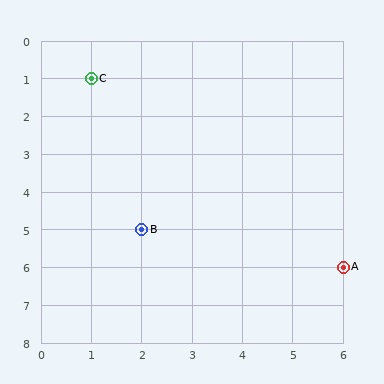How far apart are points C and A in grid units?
Points C and A are 5 columns and 5 rows apart (about 7.1 grid units diagonally).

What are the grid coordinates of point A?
Point A is at grid coordinates (6, 6).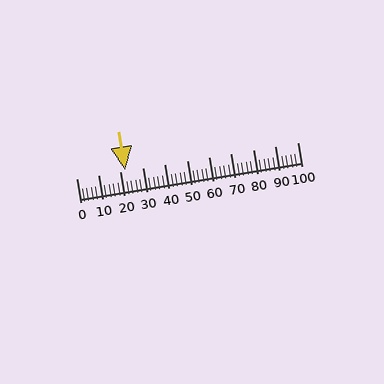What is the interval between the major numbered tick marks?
The major tick marks are spaced 10 units apart.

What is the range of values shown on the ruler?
The ruler shows values from 0 to 100.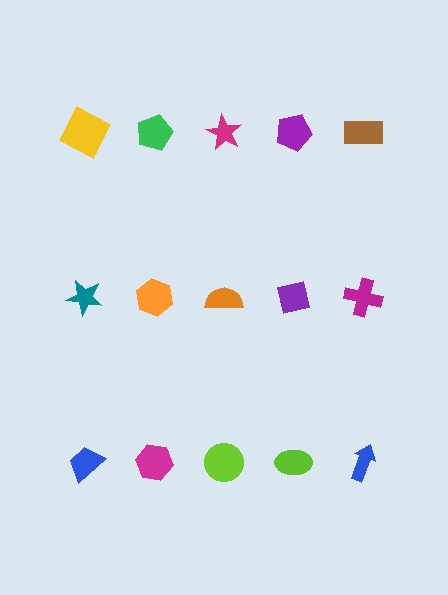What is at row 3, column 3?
A lime circle.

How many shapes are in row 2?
5 shapes.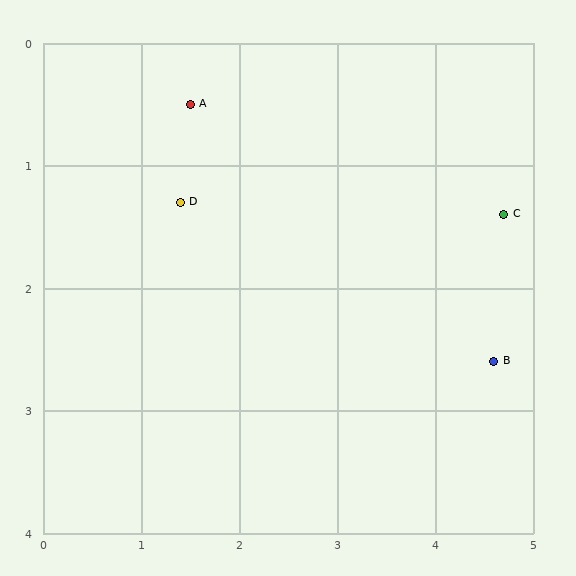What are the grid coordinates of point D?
Point D is at approximately (1.4, 1.3).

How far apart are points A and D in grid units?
Points A and D are about 0.8 grid units apart.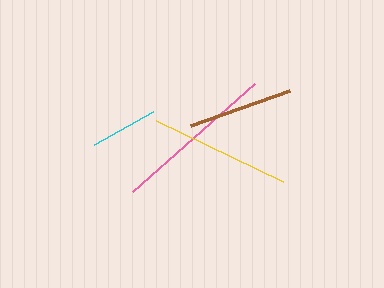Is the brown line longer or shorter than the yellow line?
The yellow line is longer than the brown line.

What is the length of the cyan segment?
The cyan segment is approximately 68 pixels long.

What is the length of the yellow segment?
The yellow segment is approximately 141 pixels long.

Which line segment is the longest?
The pink line is the longest at approximately 162 pixels.